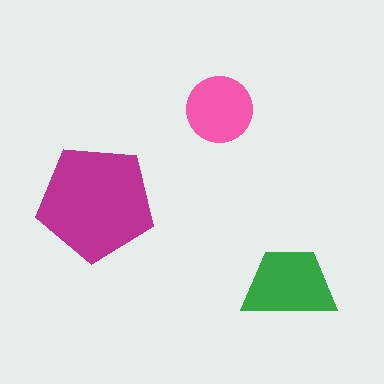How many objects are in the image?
There are 3 objects in the image.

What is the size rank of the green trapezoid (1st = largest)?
2nd.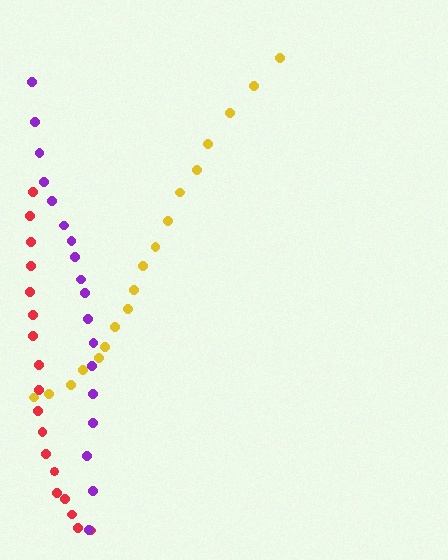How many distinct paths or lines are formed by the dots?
There are 3 distinct paths.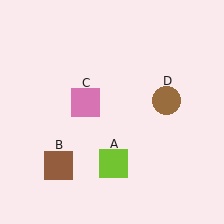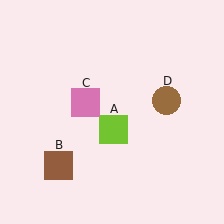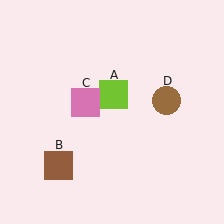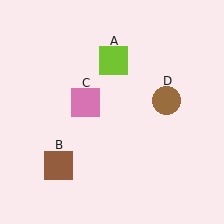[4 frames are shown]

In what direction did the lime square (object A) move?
The lime square (object A) moved up.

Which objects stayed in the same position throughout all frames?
Brown square (object B) and pink square (object C) and brown circle (object D) remained stationary.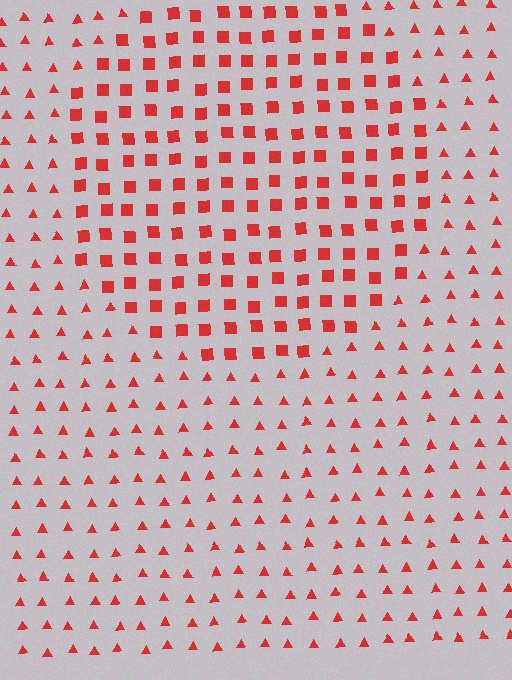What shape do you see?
I see a circle.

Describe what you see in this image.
The image is filled with small red elements arranged in a uniform grid. A circle-shaped region contains squares, while the surrounding area contains triangles. The boundary is defined purely by the change in element shape.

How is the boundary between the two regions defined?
The boundary is defined by a change in element shape: squares inside vs. triangles outside. All elements share the same color and spacing.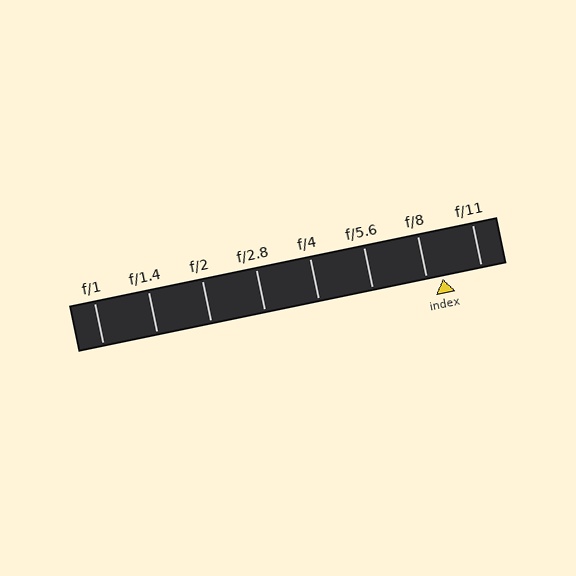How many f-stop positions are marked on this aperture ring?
There are 8 f-stop positions marked.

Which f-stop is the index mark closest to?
The index mark is closest to f/8.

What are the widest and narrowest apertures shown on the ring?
The widest aperture shown is f/1 and the narrowest is f/11.